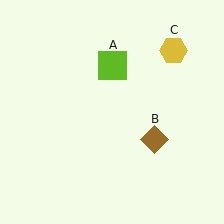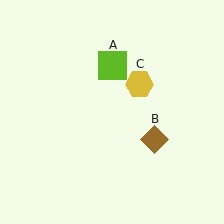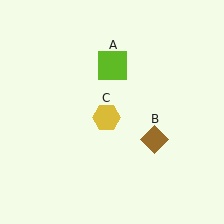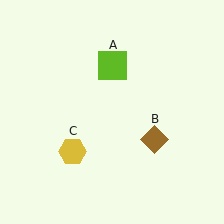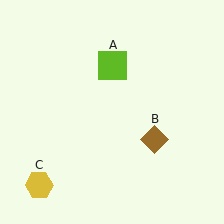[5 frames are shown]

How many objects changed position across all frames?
1 object changed position: yellow hexagon (object C).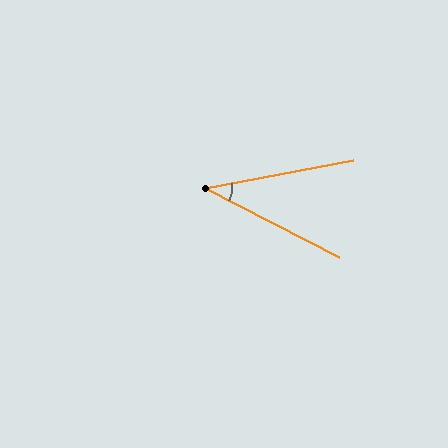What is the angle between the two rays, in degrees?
Approximately 38 degrees.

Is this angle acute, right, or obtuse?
It is acute.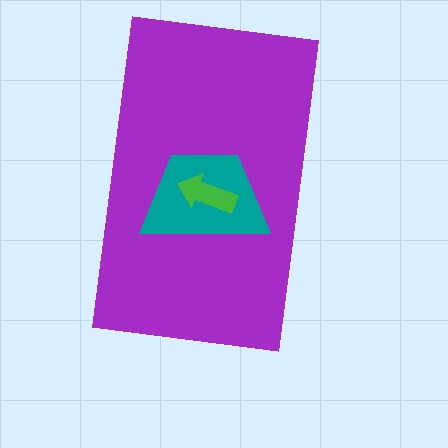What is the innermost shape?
The green arrow.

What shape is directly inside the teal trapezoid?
The green arrow.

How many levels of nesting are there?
3.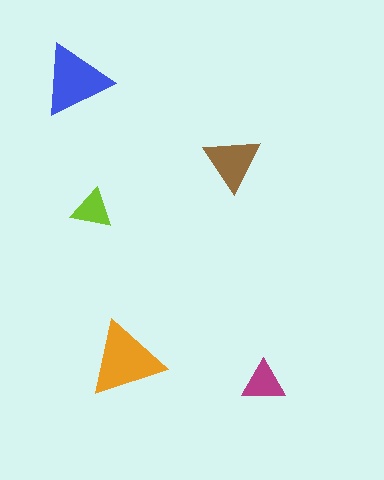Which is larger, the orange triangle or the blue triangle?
The orange one.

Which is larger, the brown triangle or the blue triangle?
The blue one.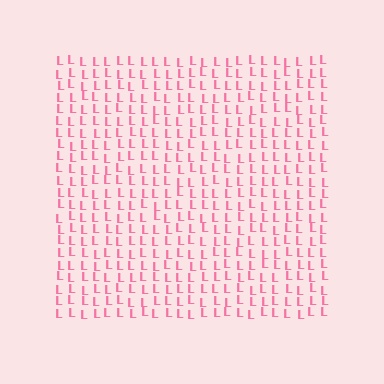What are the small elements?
The small elements are letter L's.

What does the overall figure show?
The overall figure shows a square.